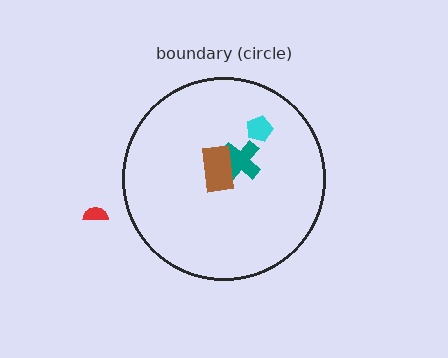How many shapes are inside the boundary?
3 inside, 1 outside.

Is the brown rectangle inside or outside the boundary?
Inside.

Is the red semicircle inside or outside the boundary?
Outside.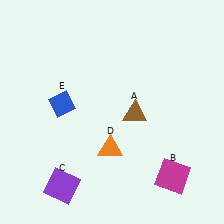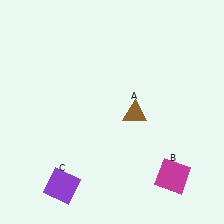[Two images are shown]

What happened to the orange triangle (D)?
The orange triangle (D) was removed in Image 2. It was in the bottom-left area of Image 1.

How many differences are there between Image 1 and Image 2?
There are 2 differences between the two images.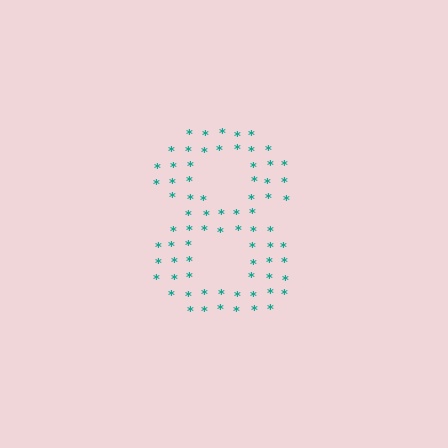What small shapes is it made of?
It is made of small asterisks.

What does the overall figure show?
The overall figure shows the digit 8.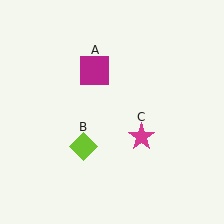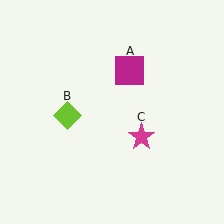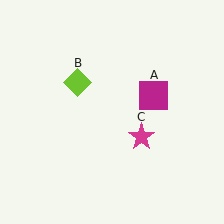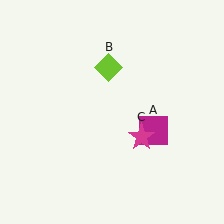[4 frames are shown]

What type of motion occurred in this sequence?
The magenta square (object A), lime diamond (object B) rotated clockwise around the center of the scene.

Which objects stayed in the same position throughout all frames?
Magenta star (object C) remained stationary.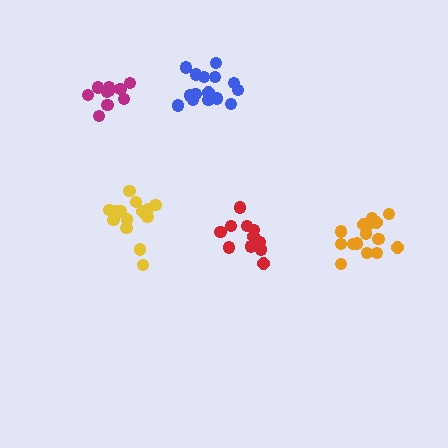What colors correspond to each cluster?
The clusters are colored: blue, magenta, orange, red, yellow.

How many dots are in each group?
Group 1: 15 dots, Group 2: 10 dots, Group 3: 15 dots, Group 4: 11 dots, Group 5: 14 dots (65 total).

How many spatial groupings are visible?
There are 5 spatial groupings.